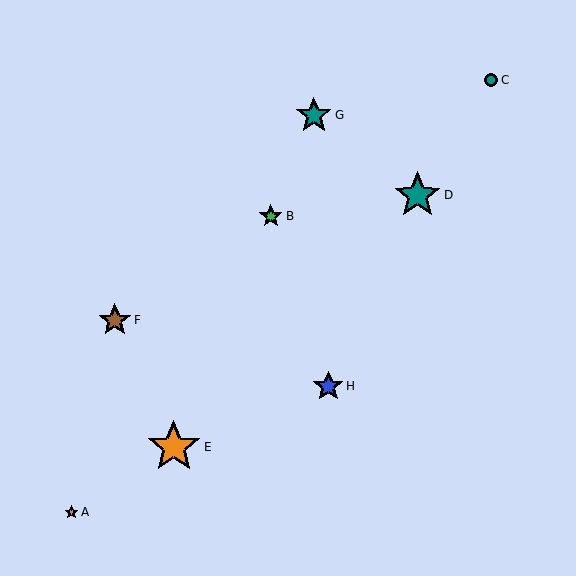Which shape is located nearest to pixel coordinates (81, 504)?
The pink star (labeled A) at (72, 512) is nearest to that location.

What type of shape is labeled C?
Shape C is a teal circle.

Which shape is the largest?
The orange star (labeled E) is the largest.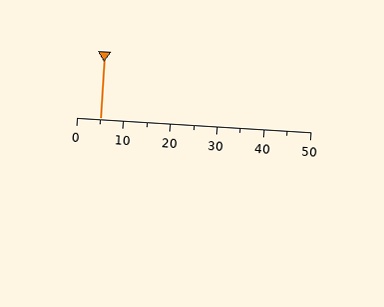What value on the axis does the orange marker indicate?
The marker indicates approximately 5.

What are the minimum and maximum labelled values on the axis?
The axis runs from 0 to 50.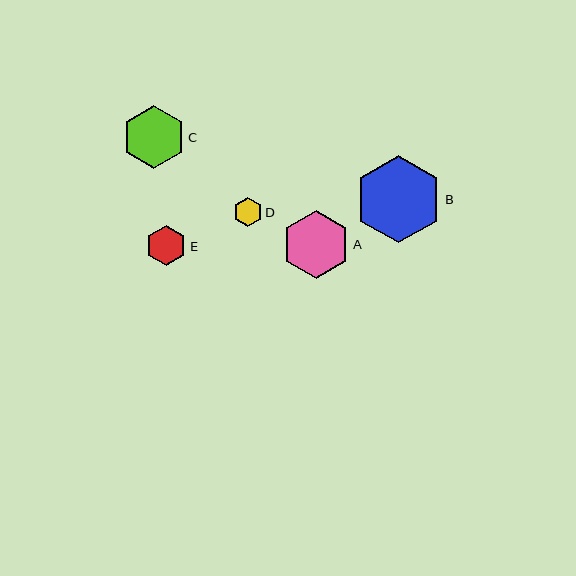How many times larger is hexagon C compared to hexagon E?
Hexagon C is approximately 1.6 times the size of hexagon E.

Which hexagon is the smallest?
Hexagon D is the smallest with a size of approximately 28 pixels.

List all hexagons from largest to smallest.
From largest to smallest: B, A, C, E, D.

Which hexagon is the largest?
Hexagon B is the largest with a size of approximately 87 pixels.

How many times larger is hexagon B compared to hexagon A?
Hexagon B is approximately 1.3 times the size of hexagon A.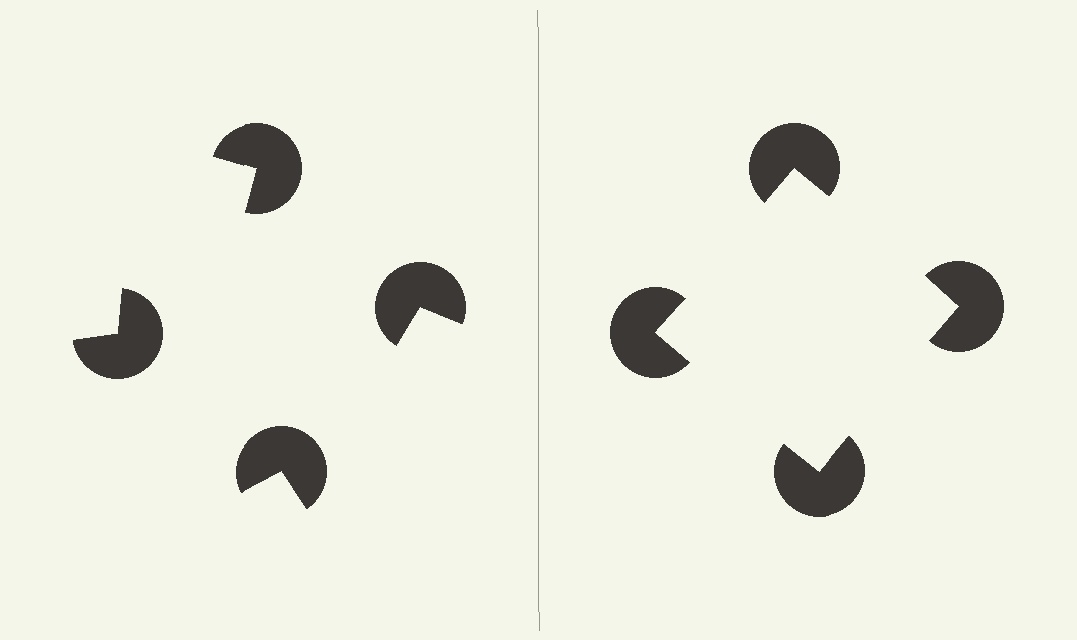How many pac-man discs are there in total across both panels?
8 — 4 on each side.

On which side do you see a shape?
An illusory square appears on the right side. On the left side the wedge cuts are rotated, so no coherent shape forms.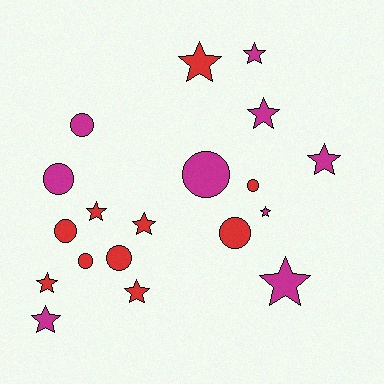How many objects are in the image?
There are 19 objects.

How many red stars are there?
There are 5 red stars.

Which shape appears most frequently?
Star, with 11 objects.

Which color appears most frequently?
Red, with 10 objects.